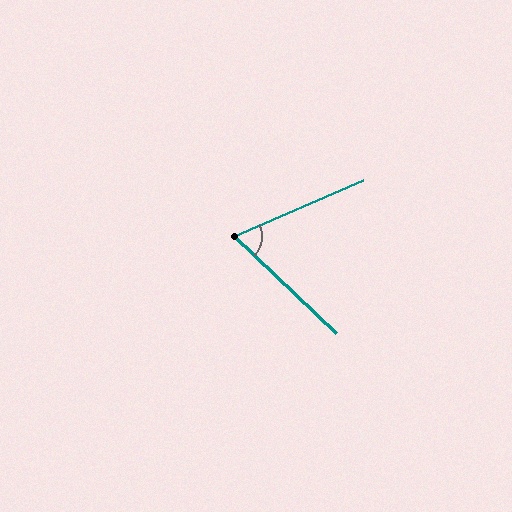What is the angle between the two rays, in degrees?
Approximately 68 degrees.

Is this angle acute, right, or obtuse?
It is acute.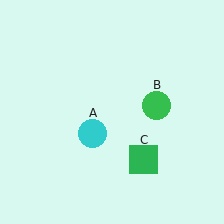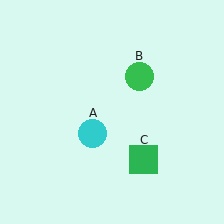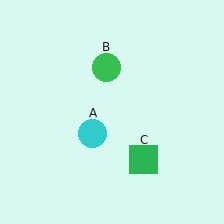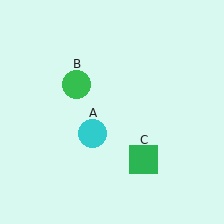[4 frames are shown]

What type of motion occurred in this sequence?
The green circle (object B) rotated counterclockwise around the center of the scene.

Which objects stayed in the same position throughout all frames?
Cyan circle (object A) and green square (object C) remained stationary.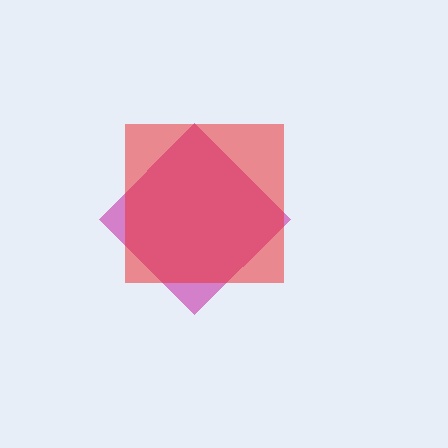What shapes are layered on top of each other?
The layered shapes are: a magenta diamond, a red square.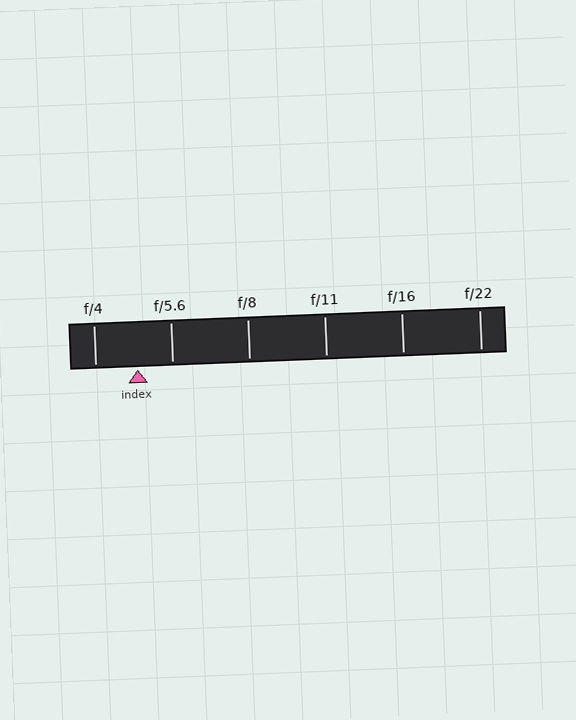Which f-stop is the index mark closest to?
The index mark is closest to f/5.6.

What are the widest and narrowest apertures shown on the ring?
The widest aperture shown is f/4 and the narrowest is f/22.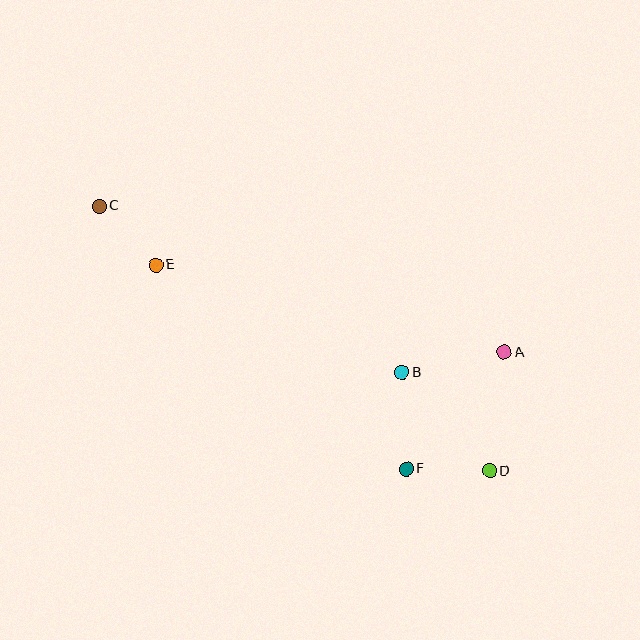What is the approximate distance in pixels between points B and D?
The distance between B and D is approximately 132 pixels.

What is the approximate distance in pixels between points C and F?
The distance between C and F is approximately 404 pixels.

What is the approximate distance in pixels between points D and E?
The distance between D and E is approximately 393 pixels.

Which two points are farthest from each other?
Points C and D are farthest from each other.